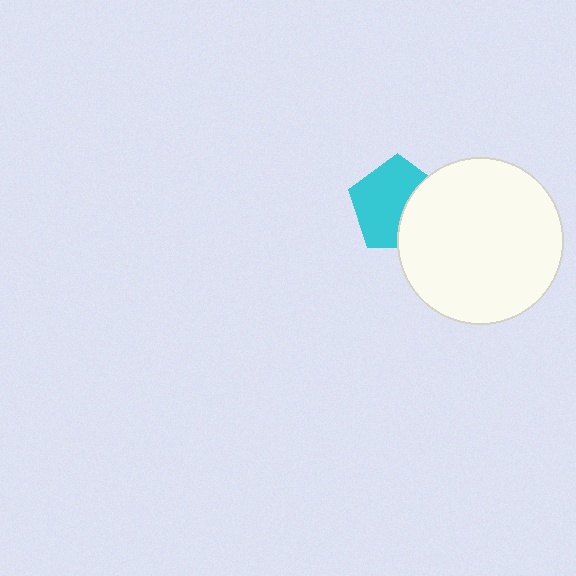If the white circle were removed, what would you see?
You would see the complete cyan pentagon.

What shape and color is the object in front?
The object in front is a white circle.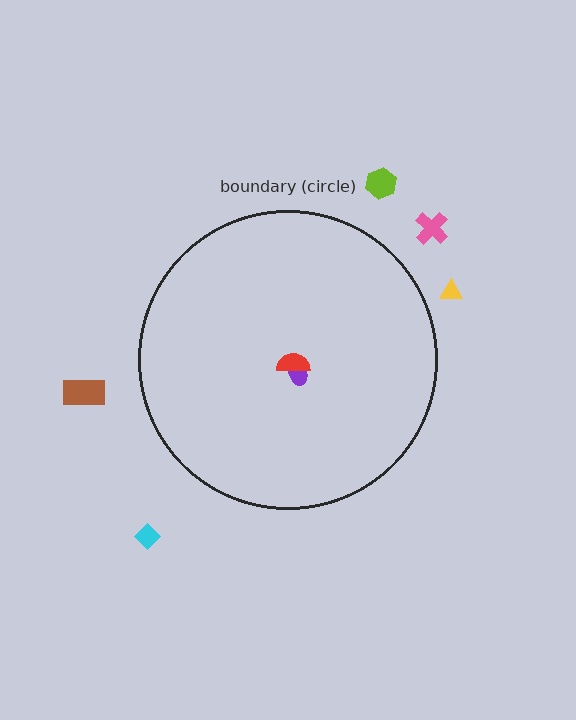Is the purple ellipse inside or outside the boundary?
Inside.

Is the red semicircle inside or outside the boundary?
Inside.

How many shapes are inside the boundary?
2 inside, 5 outside.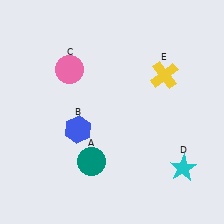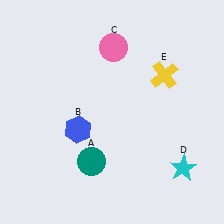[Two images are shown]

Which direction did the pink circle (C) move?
The pink circle (C) moved right.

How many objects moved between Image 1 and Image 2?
1 object moved between the two images.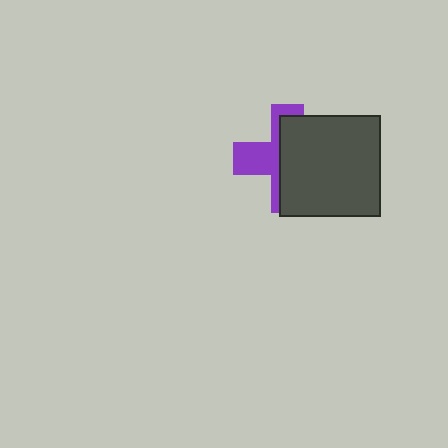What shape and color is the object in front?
The object in front is a dark gray square.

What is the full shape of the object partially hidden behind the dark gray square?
The partially hidden object is a purple cross.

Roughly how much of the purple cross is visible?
A small part of it is visible (roughly 40%).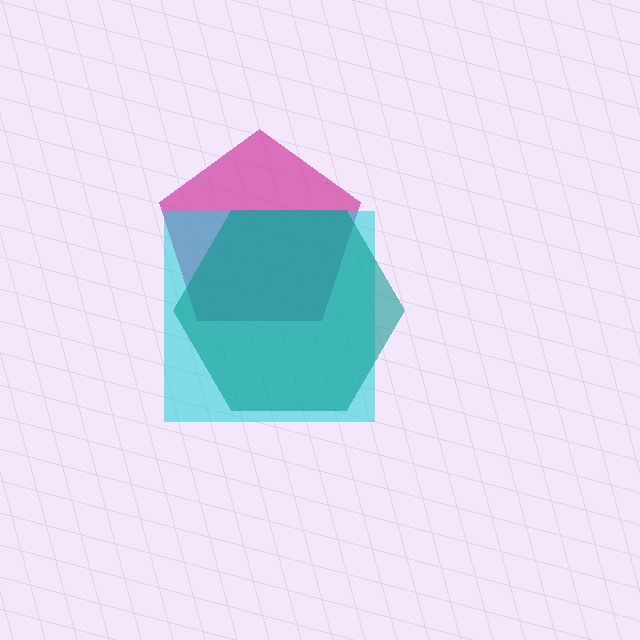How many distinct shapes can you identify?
There are 3 distinct shapes: a magenta pentagon, a cyan square, a teal hexagon.